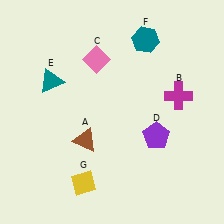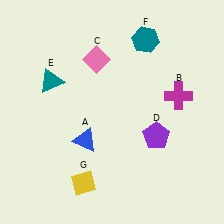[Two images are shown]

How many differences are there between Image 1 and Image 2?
There is 1 difference between the two images.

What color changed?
The triangle (A) changed from brown in Image 1 to blue in Image 2.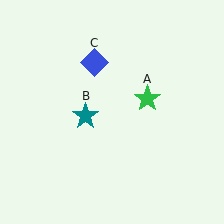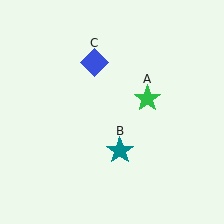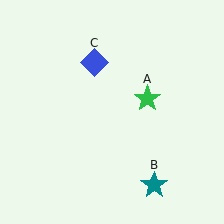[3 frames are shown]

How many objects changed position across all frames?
1 object changed position: teal star (object B).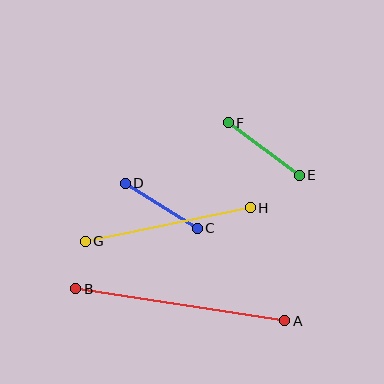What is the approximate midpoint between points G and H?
The midpoint is at approximately (168, 225) pixels.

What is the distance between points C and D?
The distance is approximately 85 pixels.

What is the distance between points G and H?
The distance is approximately 168 pixels.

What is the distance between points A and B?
The distance is approximately 212 pixels.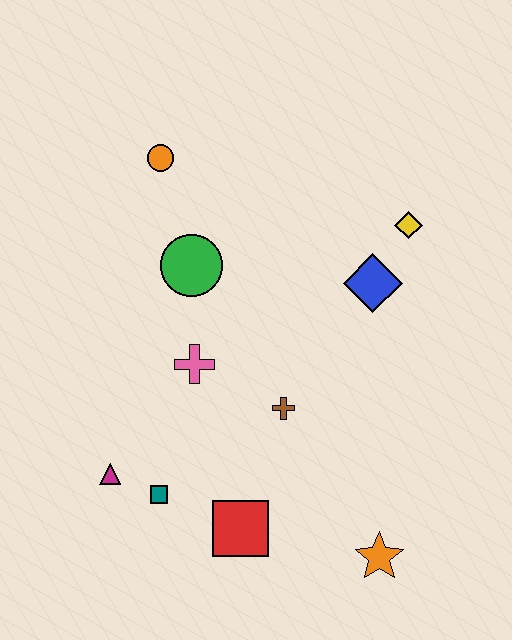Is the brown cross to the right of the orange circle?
Yes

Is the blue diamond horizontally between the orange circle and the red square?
No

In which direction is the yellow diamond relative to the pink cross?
The yellow diamond is to the right of the pink cross.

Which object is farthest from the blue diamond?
The magenta triangle is farthest from the blue diamond.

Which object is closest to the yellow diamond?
The blue diamond is closest to the yellow diamond.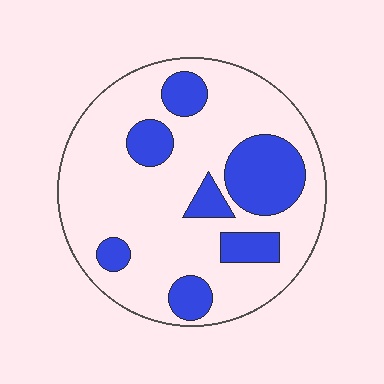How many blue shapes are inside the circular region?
7.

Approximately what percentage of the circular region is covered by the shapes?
Approximately 25%.